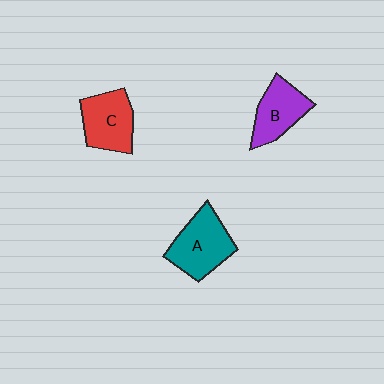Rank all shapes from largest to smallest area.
From largest to smallest: A (teal), C (red), B (purple).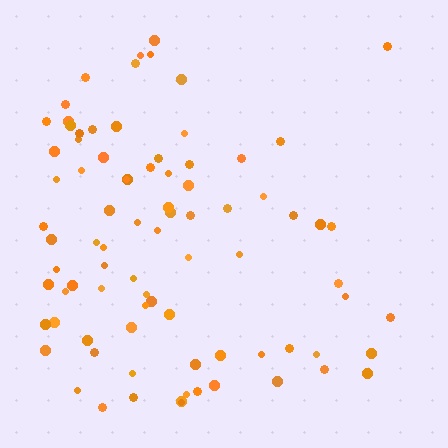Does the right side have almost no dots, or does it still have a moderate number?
Still a moderate number, just noticeably fewer than the left.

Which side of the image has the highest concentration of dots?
The left.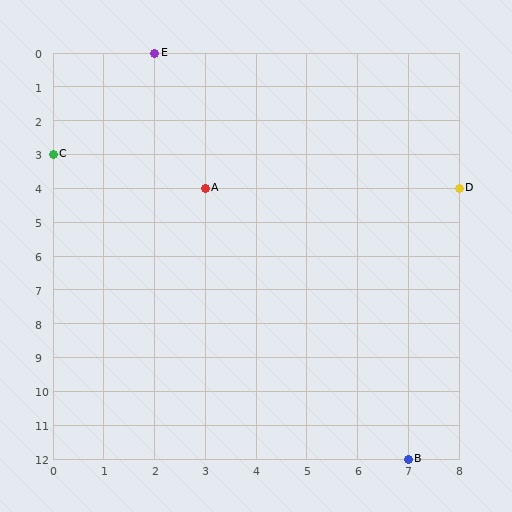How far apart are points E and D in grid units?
Points E and D are 6 columns and 4 rows apart (about 7.2 grid units diagonally).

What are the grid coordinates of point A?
Point A is at grid coordinates (3, 4).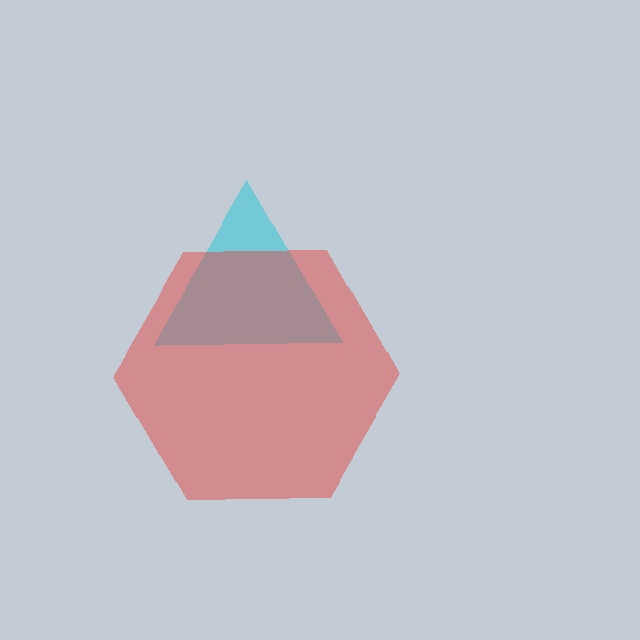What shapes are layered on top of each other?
The layered shapes are: a cyan triangle, a red hexagon.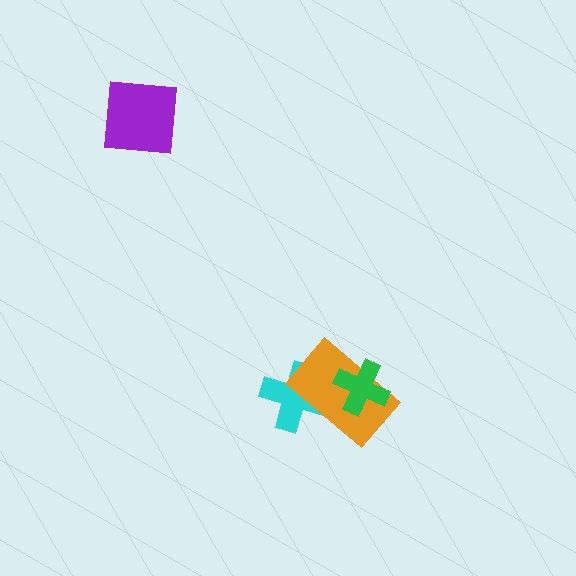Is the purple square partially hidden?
No, no other shape covers it.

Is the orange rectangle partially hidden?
Yes, it is partially covered by another shape.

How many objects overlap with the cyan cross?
1 object overlaps with the cyan cross.